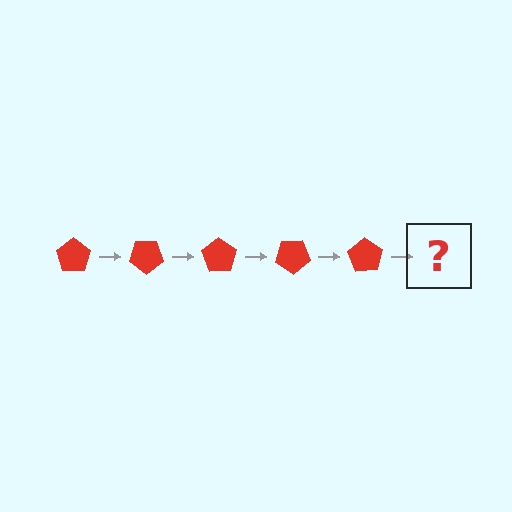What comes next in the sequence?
The next element should be a red pentagon rotated 175 degrees.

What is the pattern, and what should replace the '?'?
The pattern is that the pentagon rotates 35 degrees each step. The '?' should be a red pentagon rotated 175 degrees.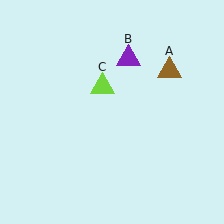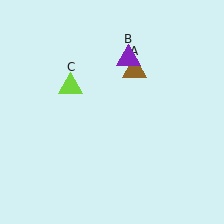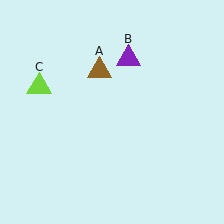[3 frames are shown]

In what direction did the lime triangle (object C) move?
The lime triangle (object C) moved left.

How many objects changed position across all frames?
2 objects changed position: brown triangle (object A), lime triangle (object C).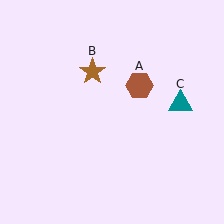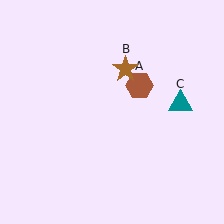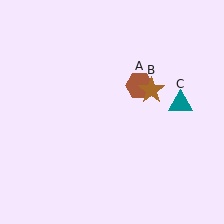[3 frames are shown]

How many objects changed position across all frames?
1 object changed position: brown star (object B).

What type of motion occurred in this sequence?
The brown star (object B) rotated clockwise around the center of the scene.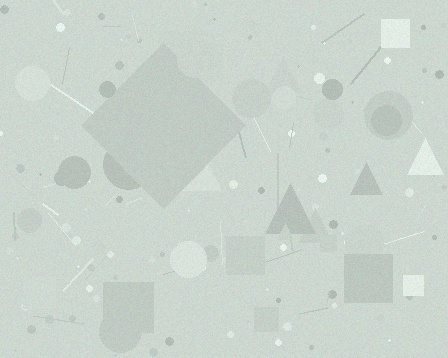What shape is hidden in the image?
A diamond is hidden in the image.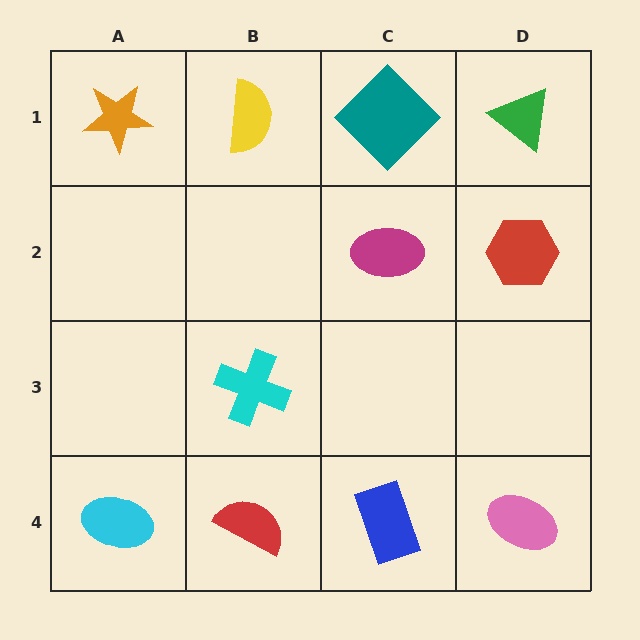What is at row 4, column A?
A cyan ellipse.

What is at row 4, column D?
A pink ellipse.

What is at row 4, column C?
A blue rectangle.